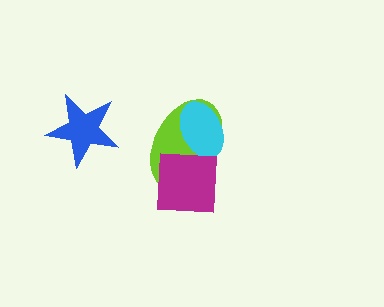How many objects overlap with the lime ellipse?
2 objects overlap with the lime ellipse.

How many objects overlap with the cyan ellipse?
2 objects overlap with the cyan ellipse.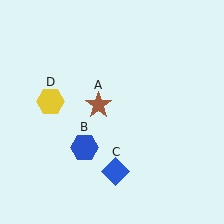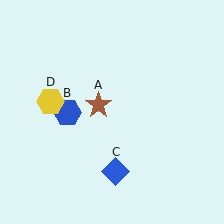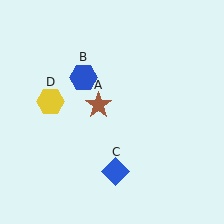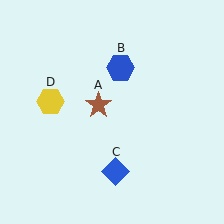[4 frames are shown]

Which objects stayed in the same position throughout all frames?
Brown star (object A) and blue diamond (object C) and yellow hexagon (object D) remained stationary.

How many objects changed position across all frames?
1 object changed position: blue hexagon (object B).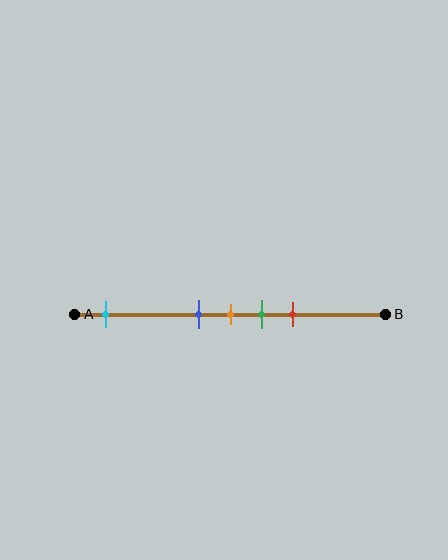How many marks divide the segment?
There are 5 marks dividing the segment.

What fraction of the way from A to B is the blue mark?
The blue mark is approximately 40% (0.4) of the way from A to B.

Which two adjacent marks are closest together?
The blue and orange marks are the closest adjacent pair.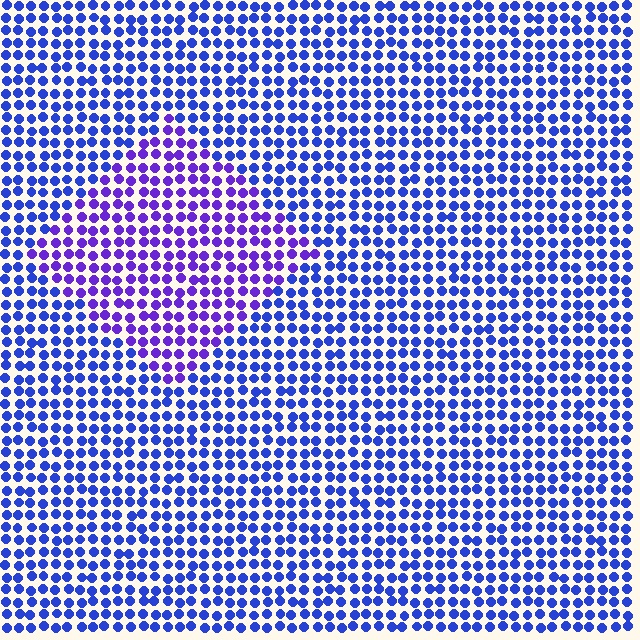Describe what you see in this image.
The image is filled with small blue elements in a uniform arrangement. A diamond-shaped region is visible where the elements are tinted to a slightly different hue, forming a subtle color boundary.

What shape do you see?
I see a diamond.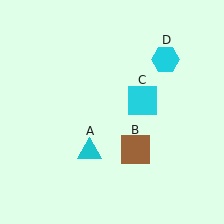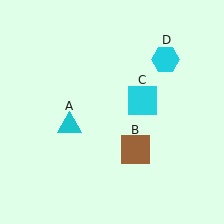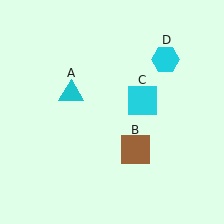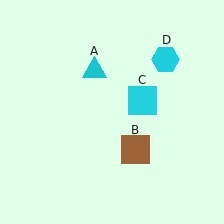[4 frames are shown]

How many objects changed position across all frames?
1 object changed position: cyan triangle (object A).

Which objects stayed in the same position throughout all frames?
Brown square (object B) and cyan square (object C) and cyan hexagon (object D) remained stationary.